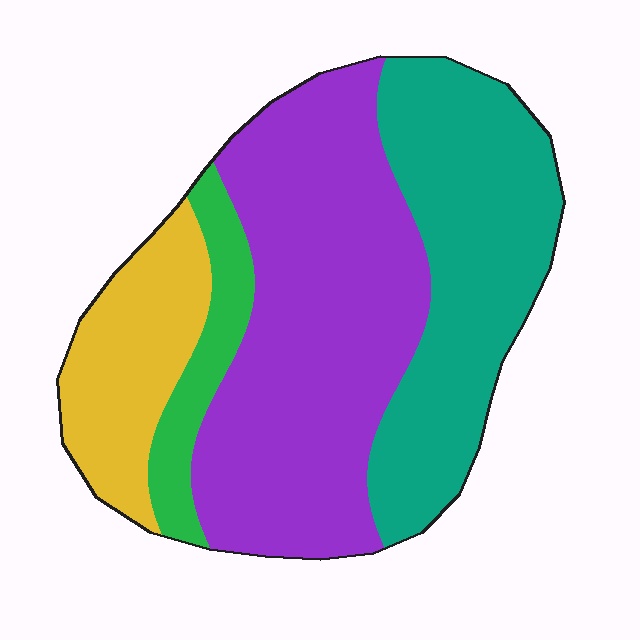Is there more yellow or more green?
Yellow.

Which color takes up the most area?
Purple, at roughly 45%.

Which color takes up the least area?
Green, at roughly 10%.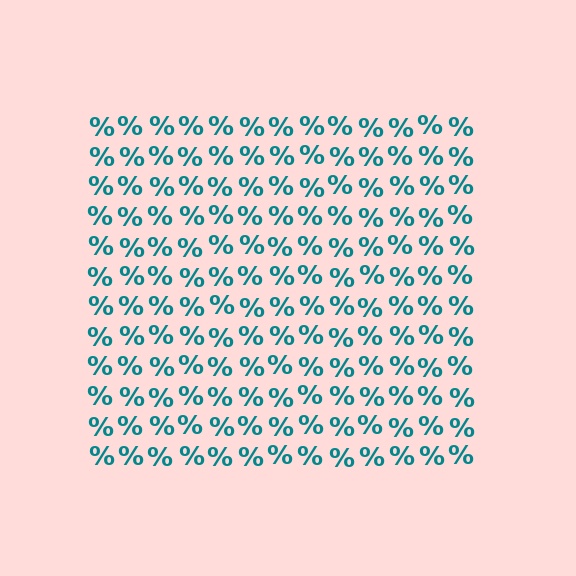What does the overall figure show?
The overall figure shows a square.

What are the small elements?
The small elements are percent signs.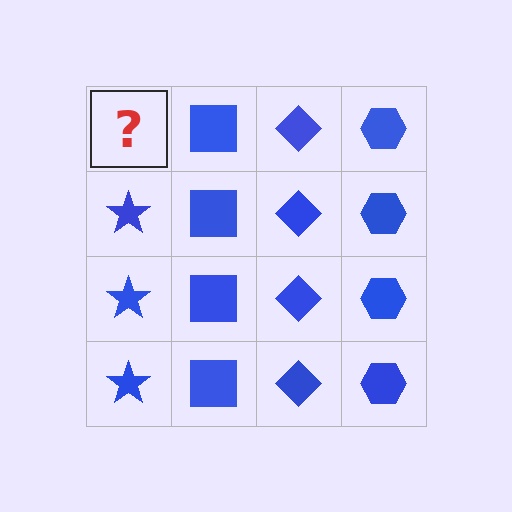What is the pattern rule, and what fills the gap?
The rule is that each column has a consistent shape. The gap should be filled with a blue star.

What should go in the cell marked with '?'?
The missing cell should contain a blue star.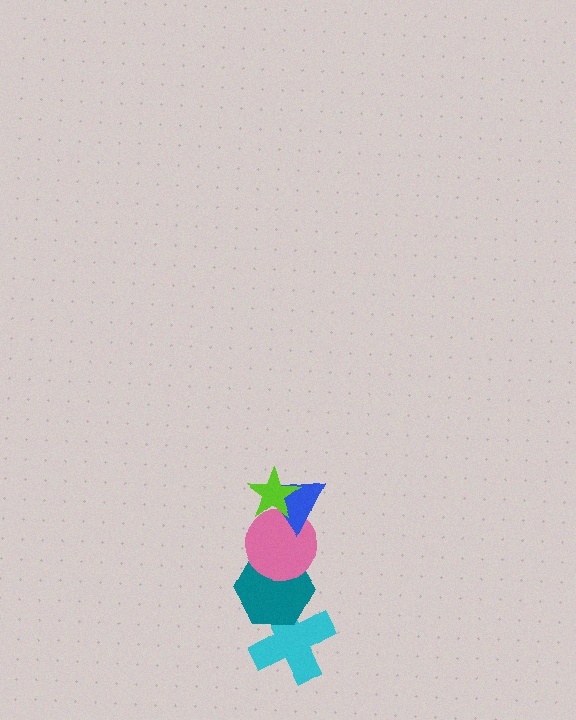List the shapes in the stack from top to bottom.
From top to bottom: the lime star, the blue triangle, the pink circle, the teal hexagon, the cyan cross.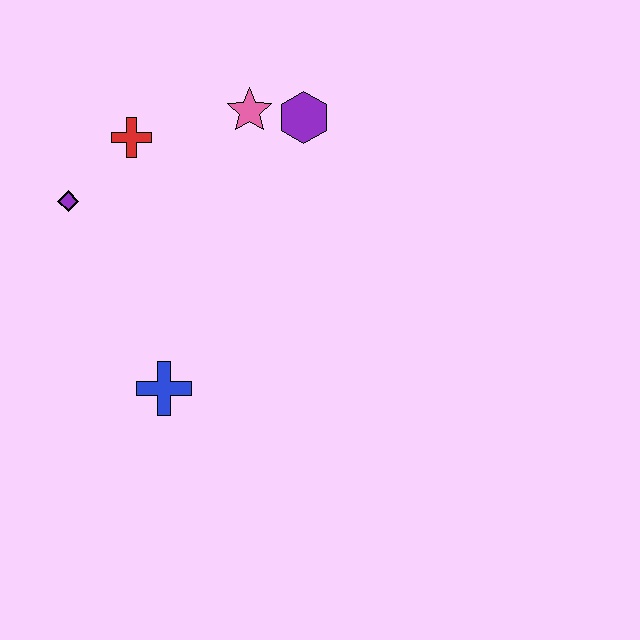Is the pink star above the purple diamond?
Yes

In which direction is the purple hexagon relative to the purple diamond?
The purple hexagon is to the right of the purple diamond.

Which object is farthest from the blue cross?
The purple hexagon is farthest from the blue cross.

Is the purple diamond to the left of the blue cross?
Yes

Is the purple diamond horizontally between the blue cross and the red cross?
No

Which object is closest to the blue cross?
The purple diamond is closest to the blue cross.